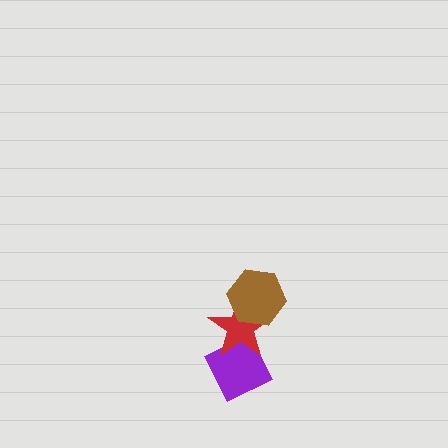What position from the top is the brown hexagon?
The brown hexagon is 1st from the top.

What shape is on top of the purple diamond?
The red star is on top of the purple diamond.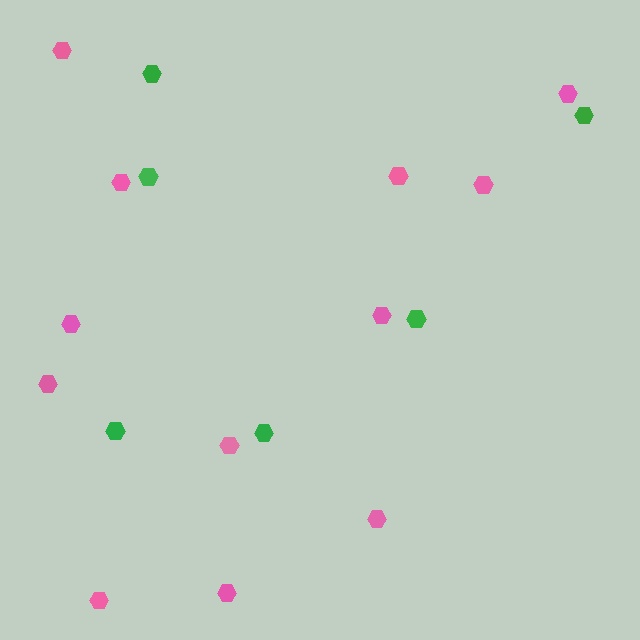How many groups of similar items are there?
There are 2 groups: one group of pink hexagons (12) and one group of green hexagons (6).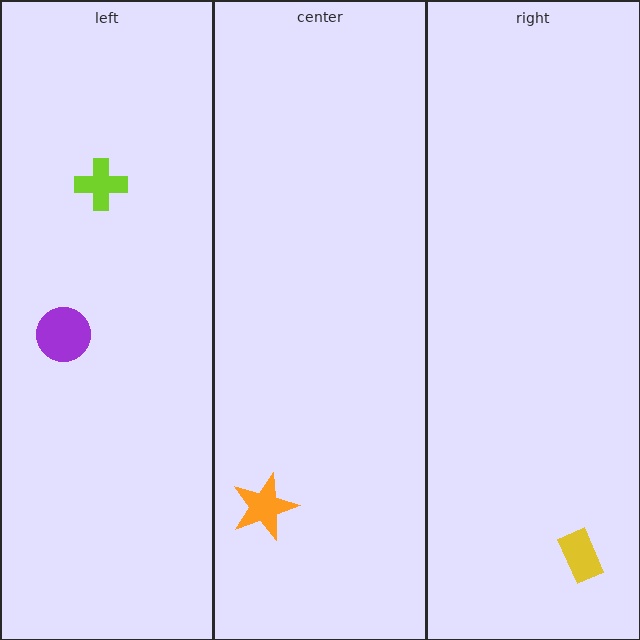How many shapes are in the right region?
1.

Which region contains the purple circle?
The left region.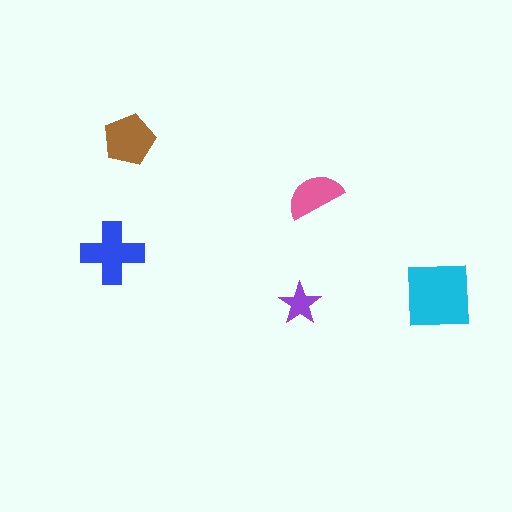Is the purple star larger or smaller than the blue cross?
Smaller.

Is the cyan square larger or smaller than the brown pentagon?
Larger.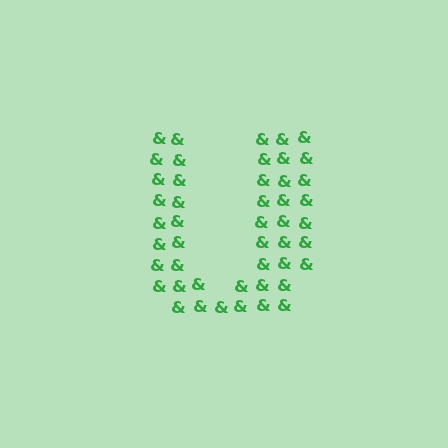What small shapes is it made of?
It is made of small ampersands.